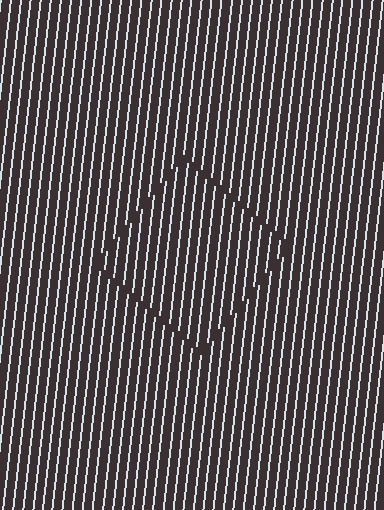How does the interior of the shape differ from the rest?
The interior of the shape contains the same grating, shifted by half a period — the contour is defined by the phase discontinuity where line-ends from the inner and outer gratings abut.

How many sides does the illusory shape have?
4 sides — the line-ends trace a square.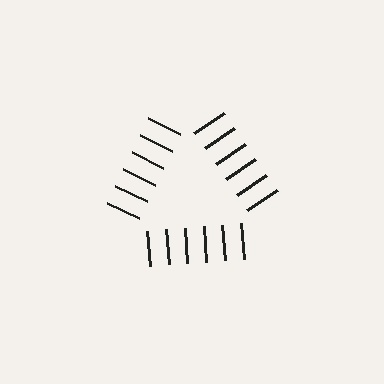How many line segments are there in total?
18 — 6 along each of the 3 edges.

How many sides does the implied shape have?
3 sides — the line-ends trace a triangle.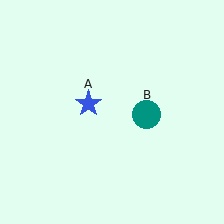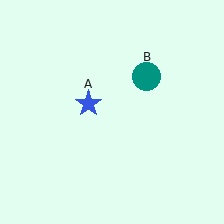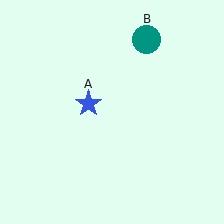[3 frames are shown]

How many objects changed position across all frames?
1 object changed position: teal circle (object B).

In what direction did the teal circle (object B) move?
The teal circle (object B) moved up.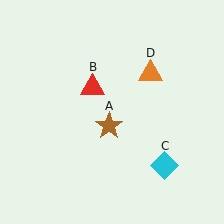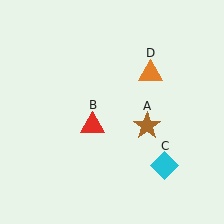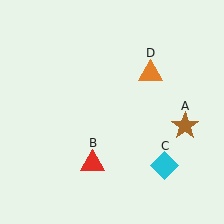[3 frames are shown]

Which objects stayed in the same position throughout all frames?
Cyan diamond (object C) and orange triangle (object D) remained stationary.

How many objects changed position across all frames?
2 objects changed position: brown star (object A), red triangle (object B).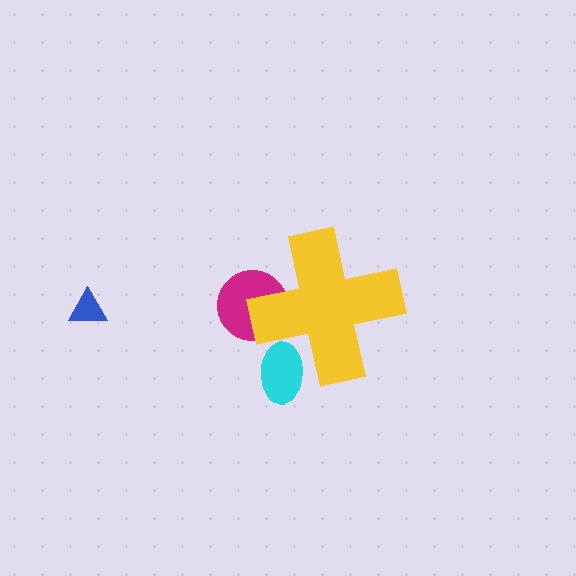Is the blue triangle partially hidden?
No, the blue triangle is fully visible.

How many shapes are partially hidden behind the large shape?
2 shapes are partially hidden.